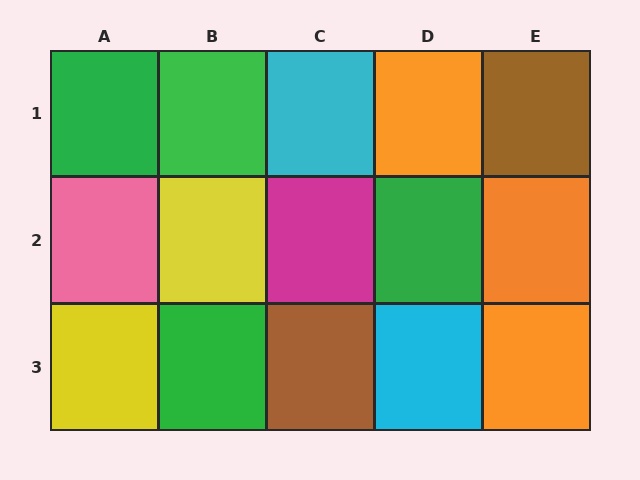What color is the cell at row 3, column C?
Brown.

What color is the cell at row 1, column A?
Green.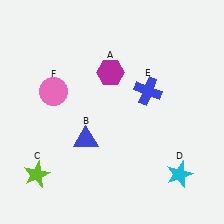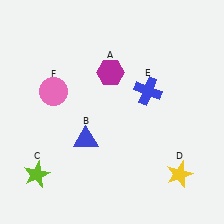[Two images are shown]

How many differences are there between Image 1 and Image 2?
There is 1 difference between the two images.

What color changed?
The star (D) changed from cyan in Image 1 to yellow in Image 2.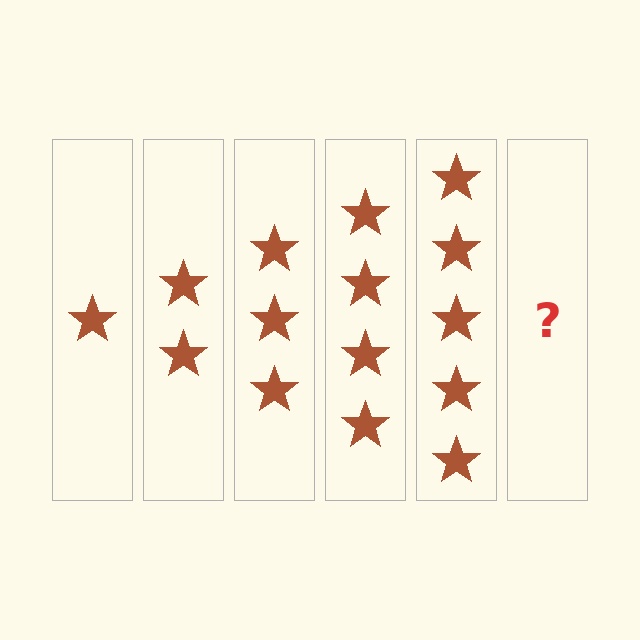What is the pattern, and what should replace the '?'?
The pattern is that each step adds one more star. The '?' should be 6 stars.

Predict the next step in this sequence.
The next step is 6 stars.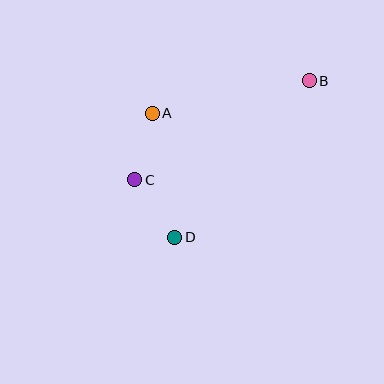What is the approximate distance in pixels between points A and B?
The distance between A and B is approximately 160 pixels.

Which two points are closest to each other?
Points A and C are closest to each other.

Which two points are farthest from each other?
Points B and D are farthest from each other.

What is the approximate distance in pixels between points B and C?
The distance between B and C is approximately 200 pixels.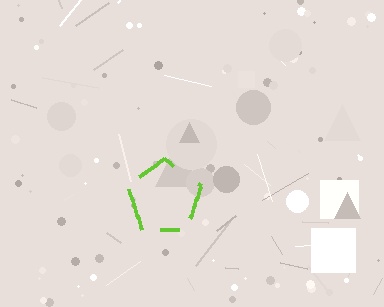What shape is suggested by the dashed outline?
The dashed outline suggests a pentagon.